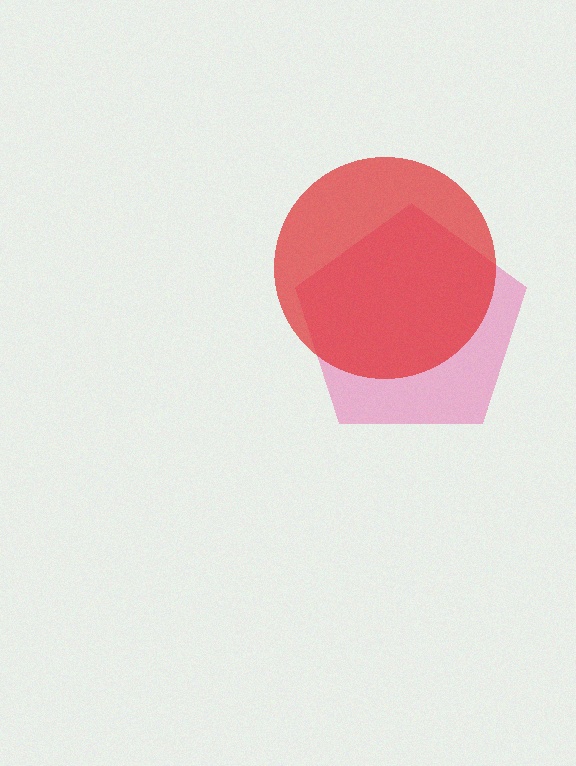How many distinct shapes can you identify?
There are 2 distinct shapes: a pink pentagon, a red circle.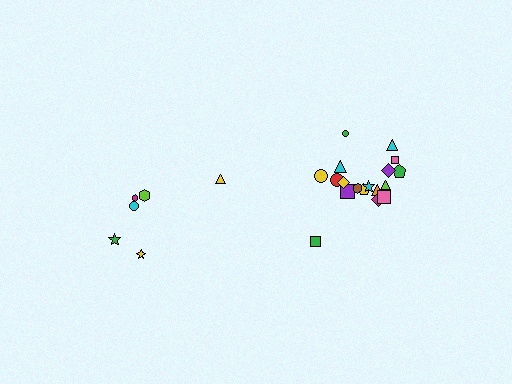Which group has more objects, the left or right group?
The right group.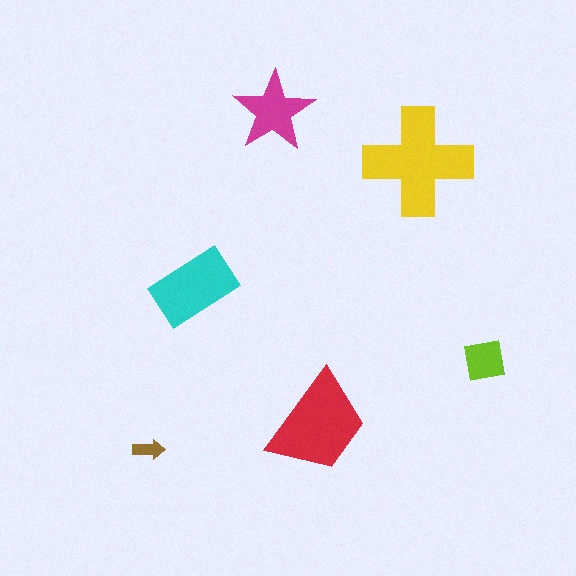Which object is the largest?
The yellow cross.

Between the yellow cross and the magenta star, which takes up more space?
The yellow cross.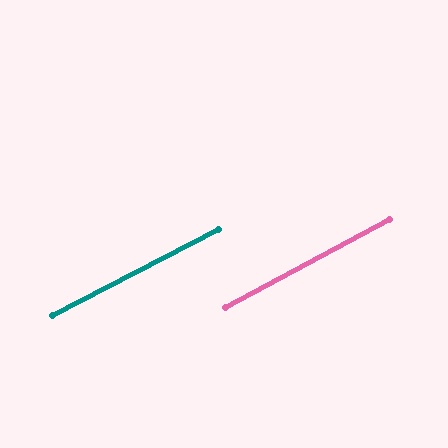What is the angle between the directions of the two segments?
Approximately 1 degree.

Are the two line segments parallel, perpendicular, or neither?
Parallel — their directions differ by only 1.0°.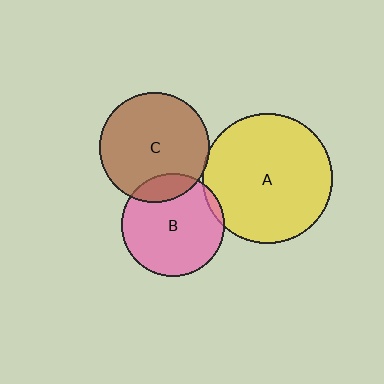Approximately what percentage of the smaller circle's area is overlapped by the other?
Approximately 5%.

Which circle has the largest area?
Circle A (yellow).